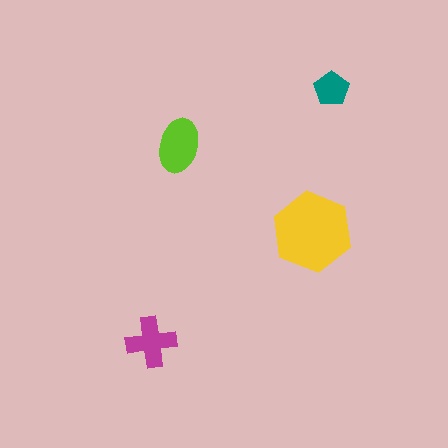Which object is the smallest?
The teal pentagon.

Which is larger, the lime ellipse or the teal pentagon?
The lime ellipse.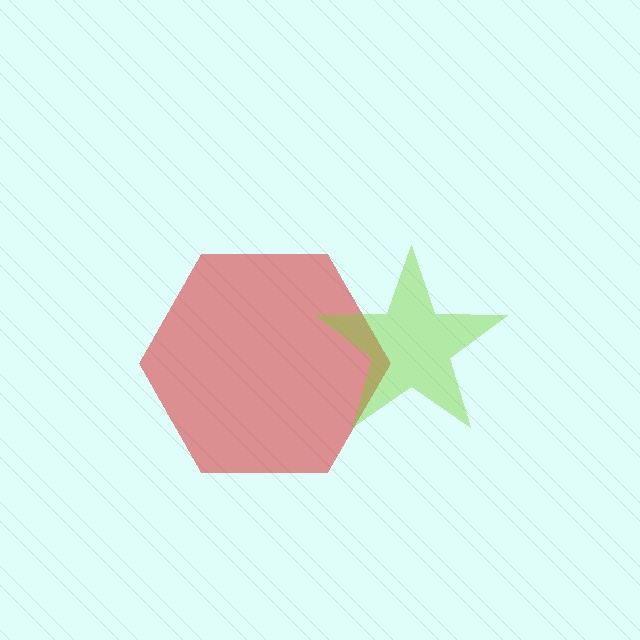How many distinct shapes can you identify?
There are 2 distinct shapes: a red hexagon, a lime star.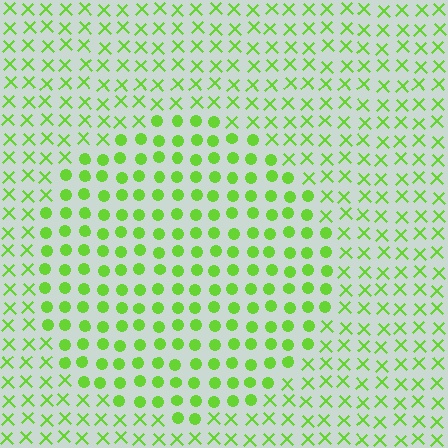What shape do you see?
I see a circle.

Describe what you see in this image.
The image is filled with small lime elements arranged in a uniform grid. A circle-shaped region contains circles, while the surrounding area contains X marks. The boundary is defined purely by the change in element shape.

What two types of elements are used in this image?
The image uses circles inside the circle region and X marks outside it.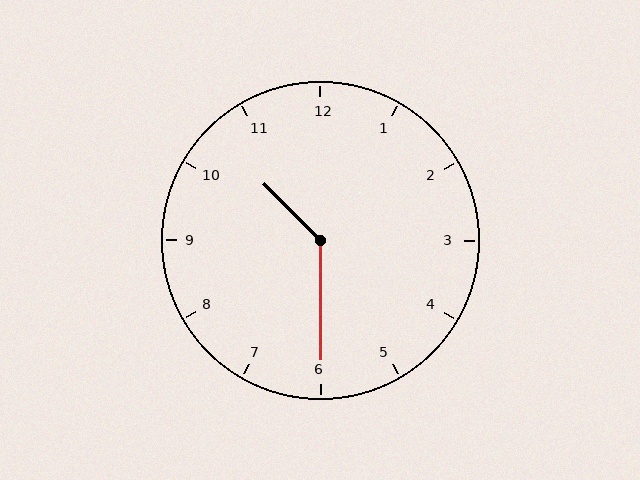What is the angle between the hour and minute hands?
Approximately 135 degrees.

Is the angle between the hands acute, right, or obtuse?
It is obtuse.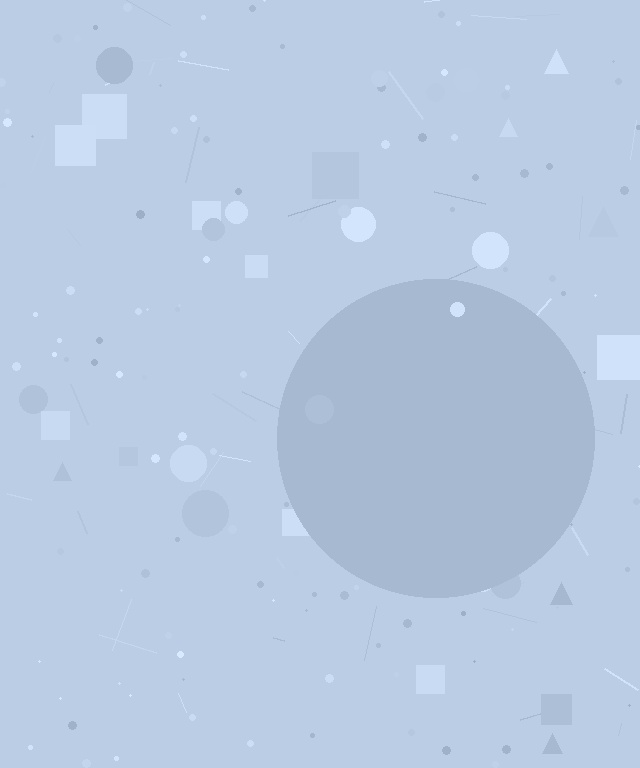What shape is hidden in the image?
A circle is hidden in the image.